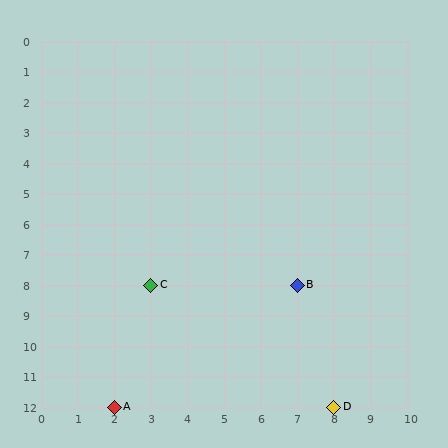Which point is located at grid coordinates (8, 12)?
Point D is at (8, 12).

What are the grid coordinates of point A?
Point A is at grid coordinates (2, 12).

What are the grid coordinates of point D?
Point D is at grid coordinates (8, 12).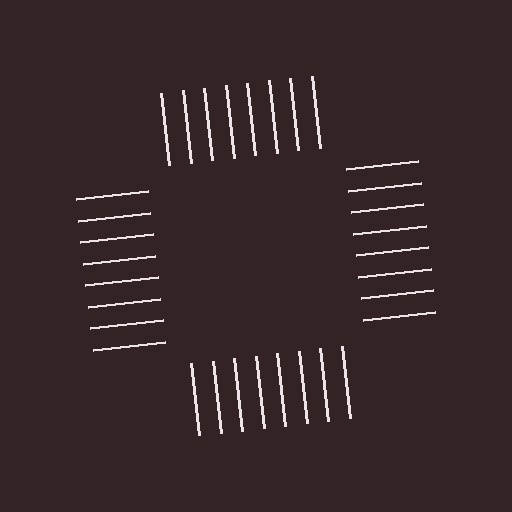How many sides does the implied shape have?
4 sides — the line-ends trace a square.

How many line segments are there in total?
32 — 8 along each of the 4 edges.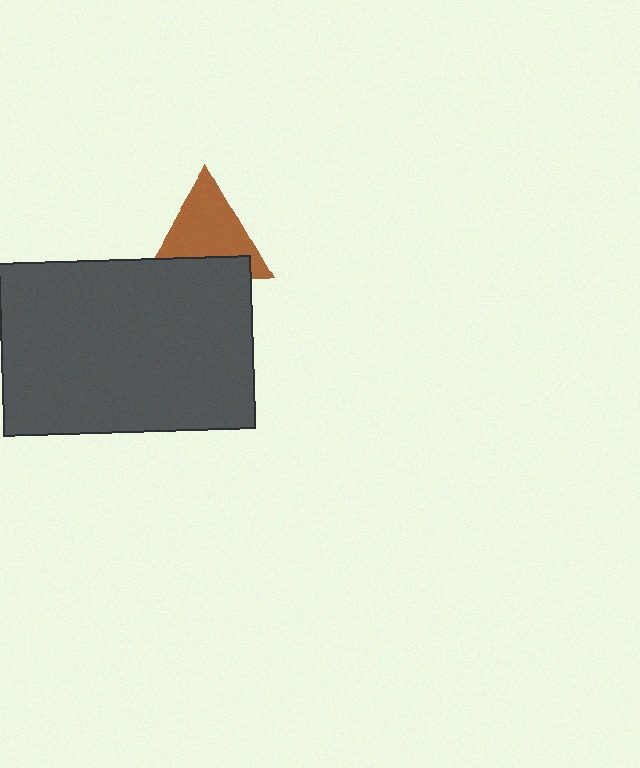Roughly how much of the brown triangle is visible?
Most of it is visible (roughly 68%).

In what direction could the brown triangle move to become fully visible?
The brown triangle could move up. That would shift it out from behind the dark gray rectangle entirely.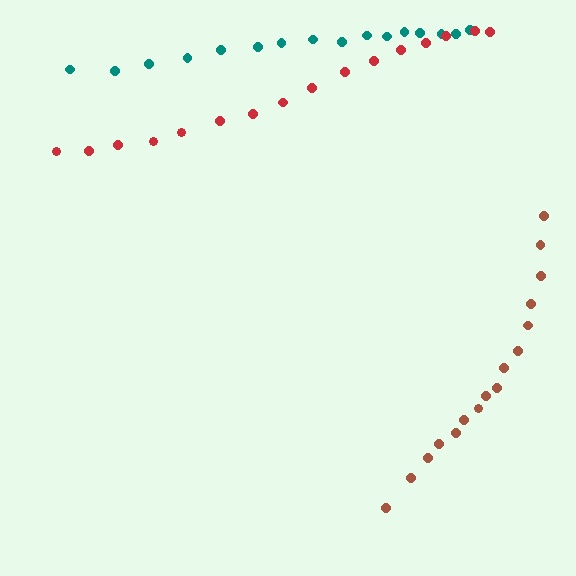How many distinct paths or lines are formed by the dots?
There are 3 distinct paths.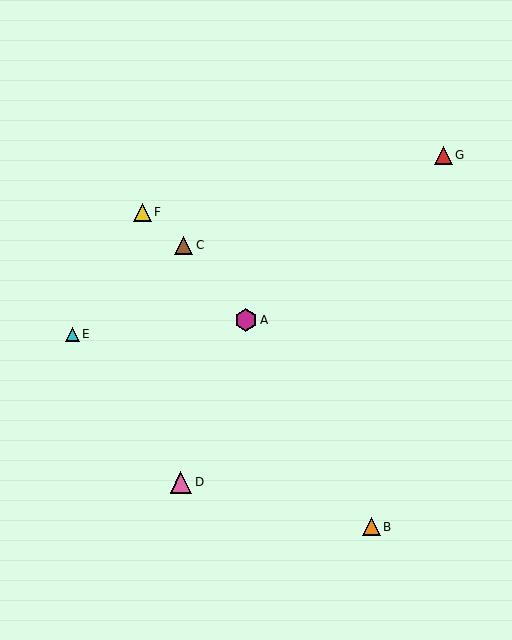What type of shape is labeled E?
Shape E is a cyan triangle.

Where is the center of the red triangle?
The center of the red triangle is at (443, 155).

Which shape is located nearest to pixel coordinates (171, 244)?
The brown triangle (labeled C) at (184, 245) is nearest to that location.